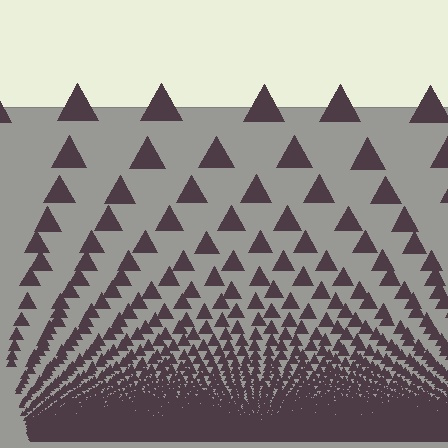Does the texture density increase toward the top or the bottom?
Density increases toward the bottom.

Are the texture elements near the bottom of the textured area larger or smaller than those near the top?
Smaller. The gradient is inverted — elements near the bottom are smaller and denser.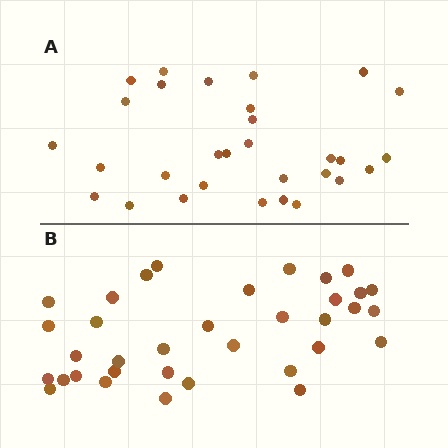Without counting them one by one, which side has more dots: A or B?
Region B (the bottom region) has more dots.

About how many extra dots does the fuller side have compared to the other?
Region B has about 5 more dots than region A.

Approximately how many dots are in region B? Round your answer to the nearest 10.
About 40 dots. (The exact count is 35, which rounds to 40.)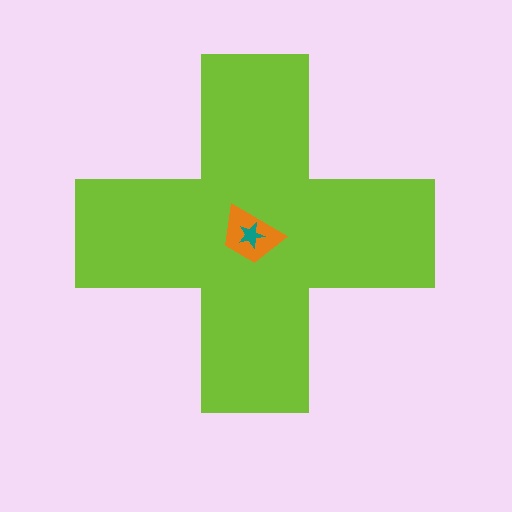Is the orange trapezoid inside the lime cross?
Yes.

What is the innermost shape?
The teal star.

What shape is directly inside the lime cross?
The orange trapezoid.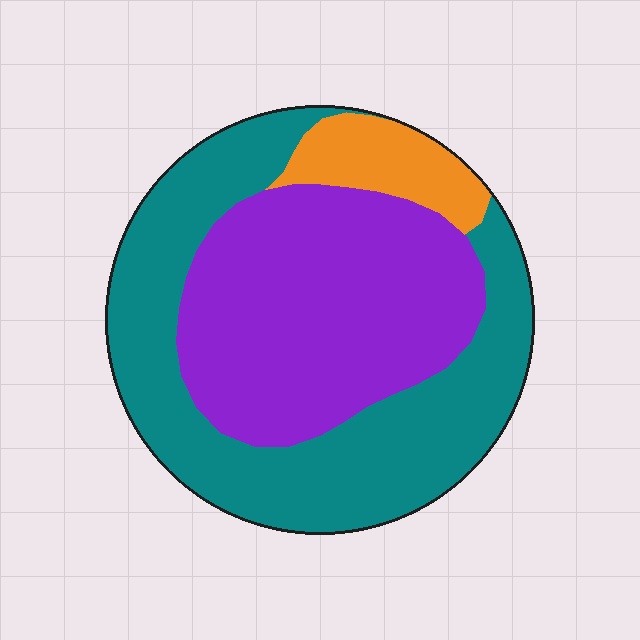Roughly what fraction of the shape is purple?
Purple takes up about two fifths (2/5) of the shape.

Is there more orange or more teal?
Teal.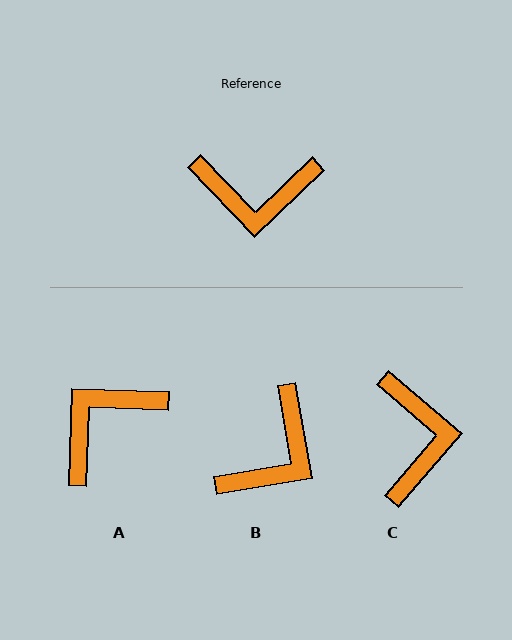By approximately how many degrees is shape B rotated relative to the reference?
Approximately 56 degrees counter-clockwise.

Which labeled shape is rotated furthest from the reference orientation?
A, about 136 degrees away.